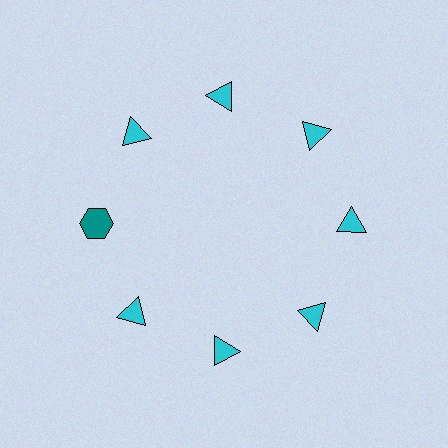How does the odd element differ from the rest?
It differs in both color (teal instead of cyan) and shape (hexagon instead of triangle).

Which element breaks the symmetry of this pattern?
The teal hexagon at roughly the 9 o'clock position breaks the symmetry. All other shapes are cyan triangles.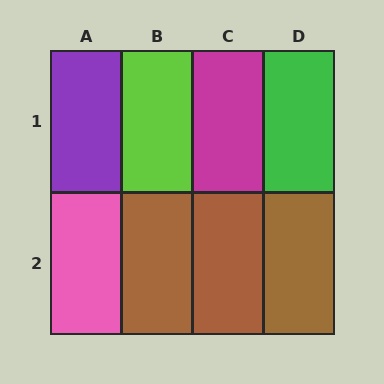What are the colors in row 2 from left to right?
Pink, brown, brown, brown.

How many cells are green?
1 cell is green.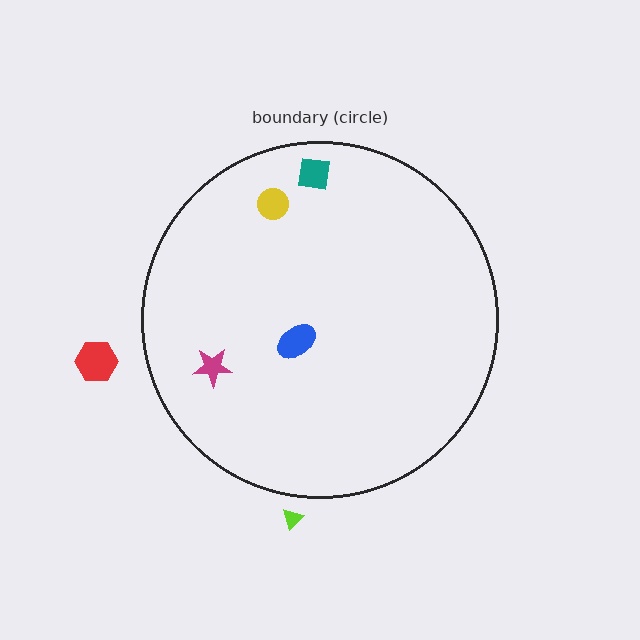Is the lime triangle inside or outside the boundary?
Outside.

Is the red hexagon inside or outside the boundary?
Outside.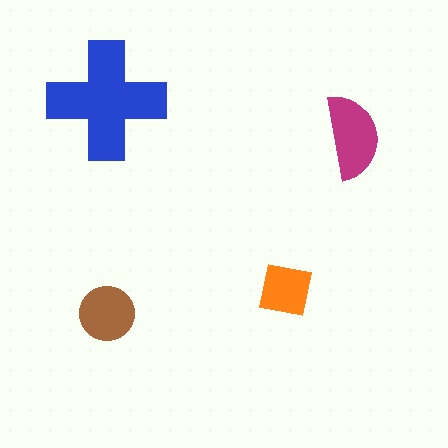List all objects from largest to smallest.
The blue cross, the magenta semicircle, the brown circle, the orange square.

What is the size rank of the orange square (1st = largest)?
4th.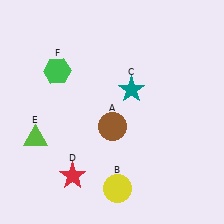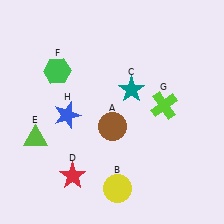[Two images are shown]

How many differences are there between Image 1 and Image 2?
There are 2 differences between the two images.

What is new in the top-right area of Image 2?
A lime cross (G) was added in the top-right area of Image 2.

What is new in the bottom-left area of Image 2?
A blue star (H) was added in the bottom-left area of Image 2.